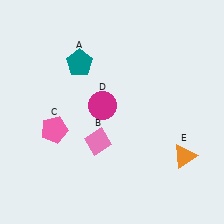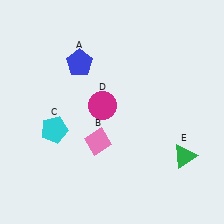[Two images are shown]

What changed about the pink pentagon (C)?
In Image 1, C is pink. In Image 2, it changed to cyan.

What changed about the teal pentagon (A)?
In Image 1, A is teal. In Image 2, it changed to blue.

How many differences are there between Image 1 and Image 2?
There are 3 differences between the two images.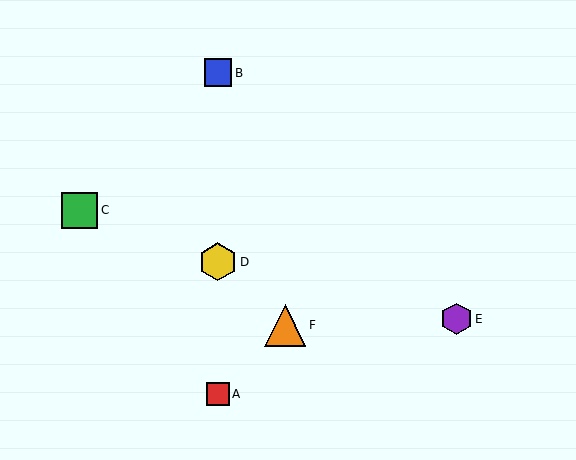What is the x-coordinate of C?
Object C is at x≈80.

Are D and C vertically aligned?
No, D is at x≈218 and C is at x≈80.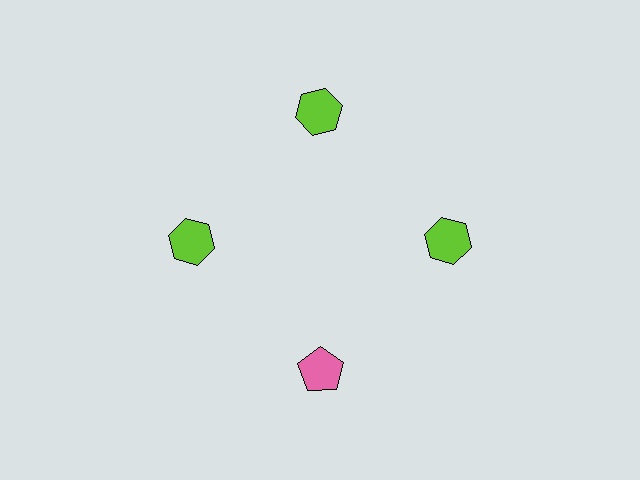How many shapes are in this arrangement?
There are 4 shapes arranged in a ring pattern.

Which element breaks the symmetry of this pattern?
The pink pentagon at roughly the 6 o'clock position breaks the symmetry. All other shapes are lime hexagons.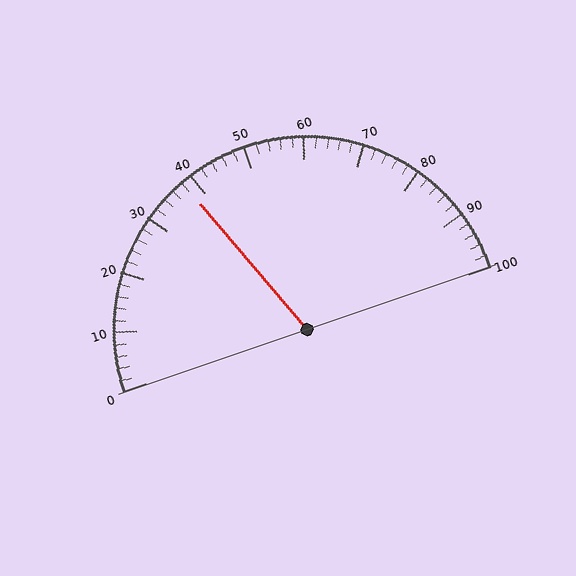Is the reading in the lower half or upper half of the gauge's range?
The reading is in the lower half of the range (0 to 100).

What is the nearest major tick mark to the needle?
The nearest major tick mark is 40.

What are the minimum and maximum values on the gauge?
The gauge ranges from 0 to 100.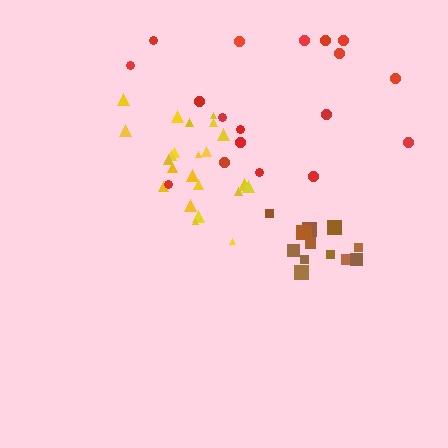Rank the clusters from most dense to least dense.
brown, yellow, red.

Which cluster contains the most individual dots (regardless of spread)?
Yellow (23).